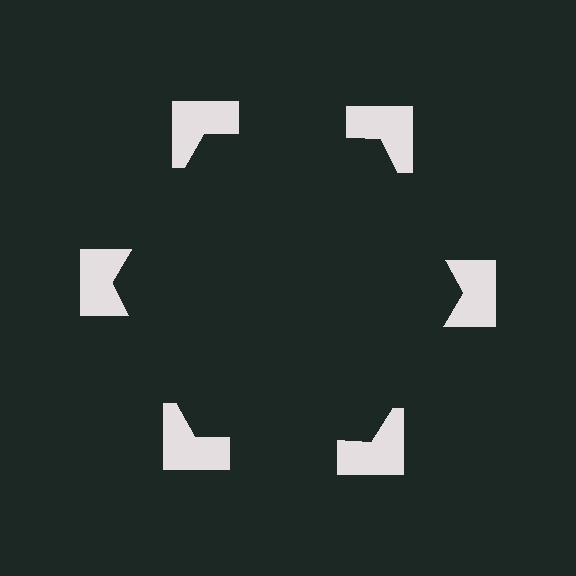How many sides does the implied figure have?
6 sides.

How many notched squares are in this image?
There are 6 — one at each vertex of the illusory hexagon.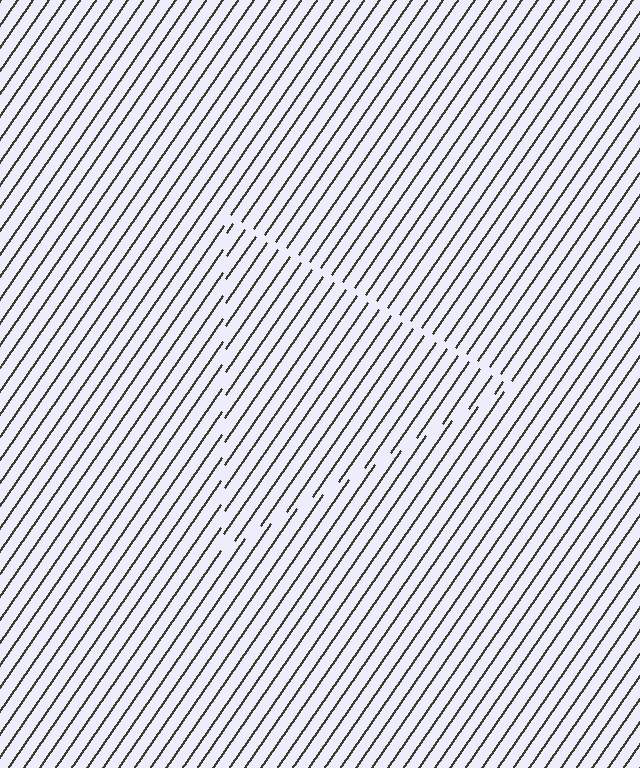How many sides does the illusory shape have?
3 sides — the line-ends trace a triangle.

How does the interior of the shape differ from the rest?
The interior of the shape contains the same grating, shifted by half a period — the contour is defined by the phase discontinuity where line-ends from the inner and outer gratings abut.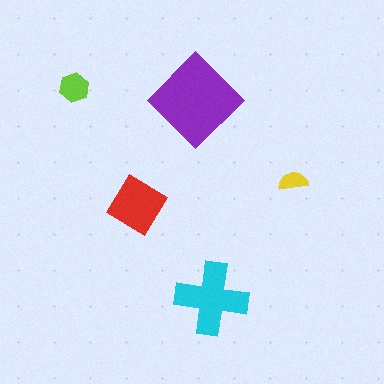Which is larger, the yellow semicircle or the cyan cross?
The cyan cross.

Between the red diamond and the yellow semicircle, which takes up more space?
The red diamond.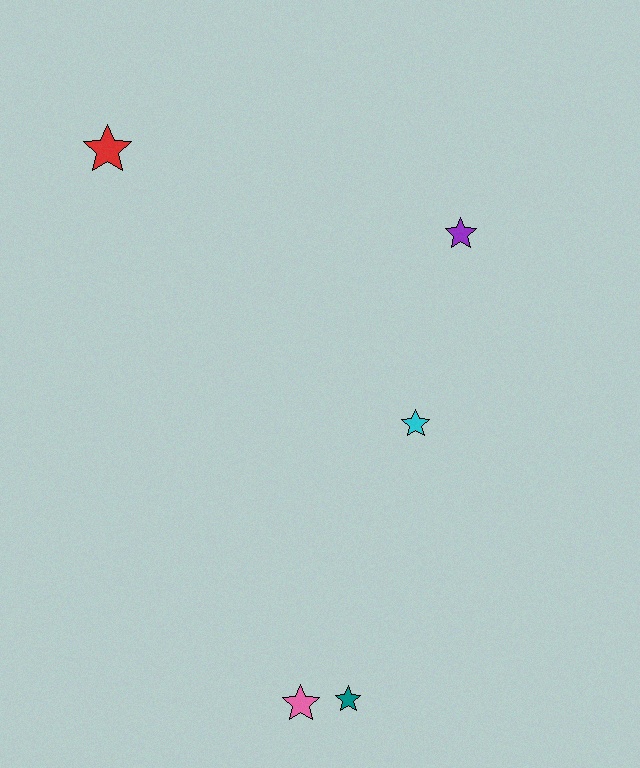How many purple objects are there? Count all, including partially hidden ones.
There is 1 purple object.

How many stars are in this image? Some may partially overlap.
There are 5 stars.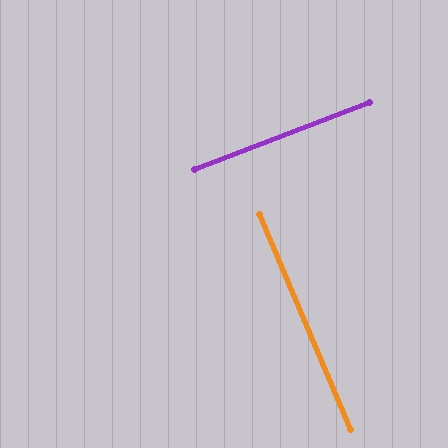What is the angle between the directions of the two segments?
Approximately 88 degrees.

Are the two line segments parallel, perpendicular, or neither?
Perpendicular — they meet at approximately 88°.